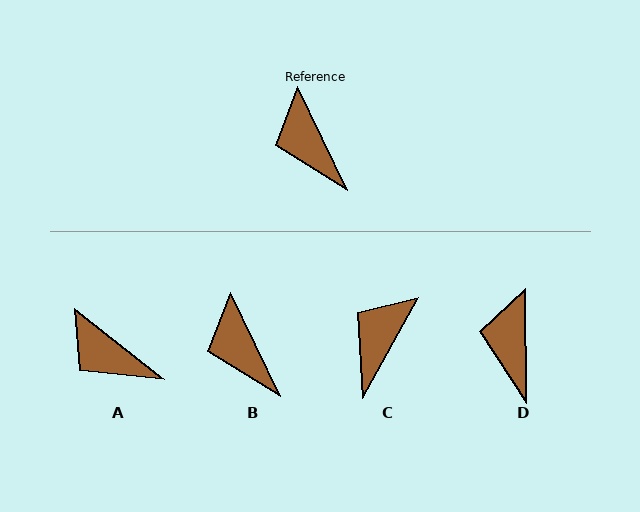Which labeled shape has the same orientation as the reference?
B.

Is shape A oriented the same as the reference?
No, it is off by about 26 degrees.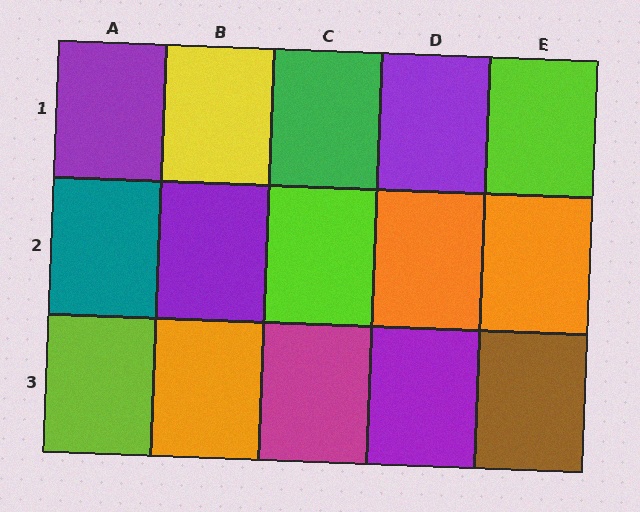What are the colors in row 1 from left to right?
Purple, yellow, green, purple, lime.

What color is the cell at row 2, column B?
Purple.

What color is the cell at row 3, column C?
Magenta.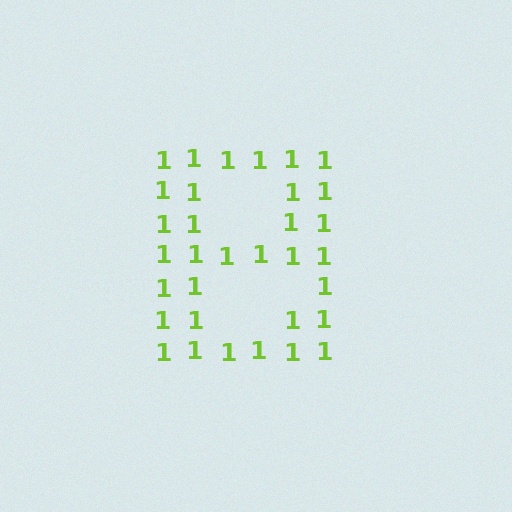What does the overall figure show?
The overall figure shows the letter B.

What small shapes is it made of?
It is made of small digit 1's.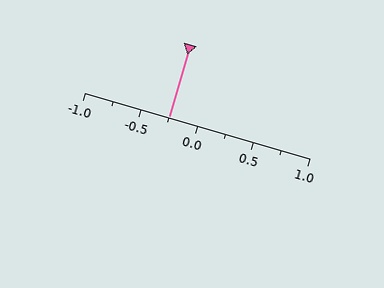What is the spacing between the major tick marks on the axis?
The major ticks are spaced 0.5 apart.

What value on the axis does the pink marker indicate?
The marker indicates approximately -0.25.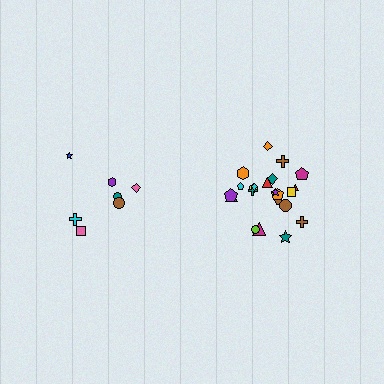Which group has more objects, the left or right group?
The right group.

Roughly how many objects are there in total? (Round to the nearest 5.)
Roughly 30 objects in total.